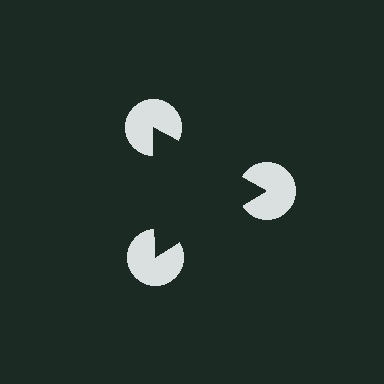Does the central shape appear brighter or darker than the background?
It typically appears slightly darker than the background, even though no actual brightness change is drawn.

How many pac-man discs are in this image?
There are 3 — one at each vertex of the illusory triangle.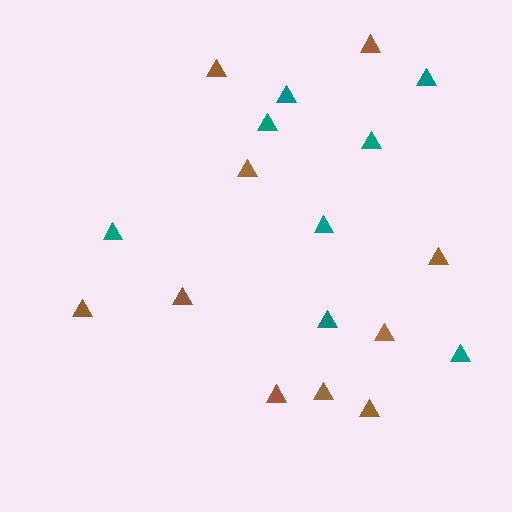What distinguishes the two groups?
There are 2 groups: one group of teal triangles (8) and one group of brown triangles (10).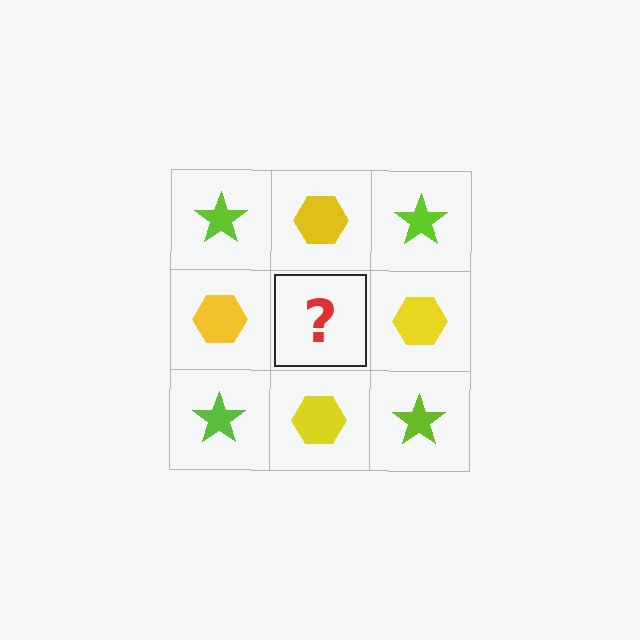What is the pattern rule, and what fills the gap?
The rule is that it alternates lime star and yellow hexagon in a checkerboard pattern. The gap should be filled with a lime star.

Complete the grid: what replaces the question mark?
The question mark should be replaced with a lime star.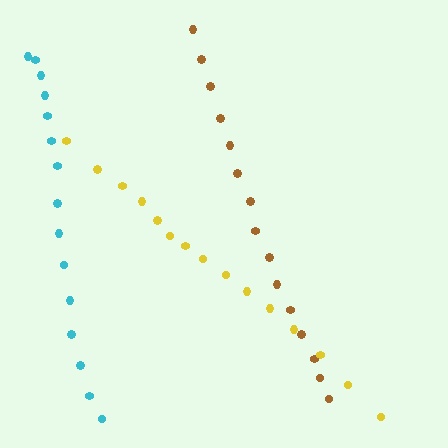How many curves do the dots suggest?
There are 3 distinct paths.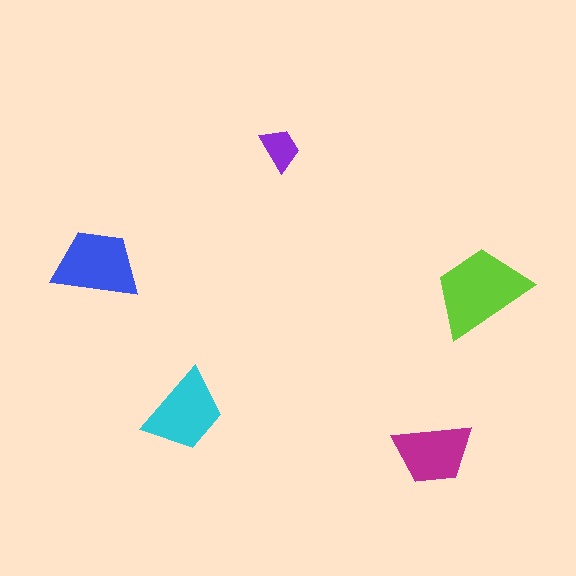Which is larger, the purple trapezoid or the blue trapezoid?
The blue one.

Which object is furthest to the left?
The blue trapezoid is leftmost.